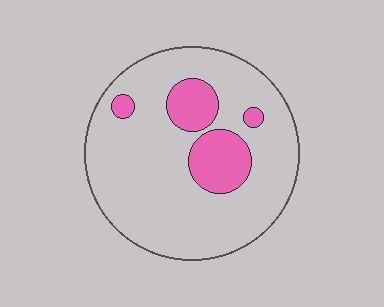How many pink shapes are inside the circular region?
4.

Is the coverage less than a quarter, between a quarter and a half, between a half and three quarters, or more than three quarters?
Less than a quarter.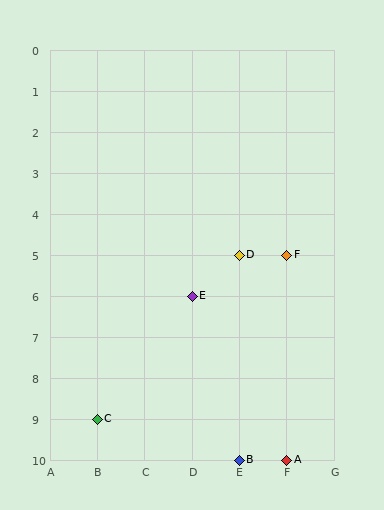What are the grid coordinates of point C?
Point C is at grid coordinates (B, 9).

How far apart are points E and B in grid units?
Points E and B are 1 column and 4 rows apart (about 4.1 grid units diagonally).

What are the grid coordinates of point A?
Point A is at grid coordinates (F, 10).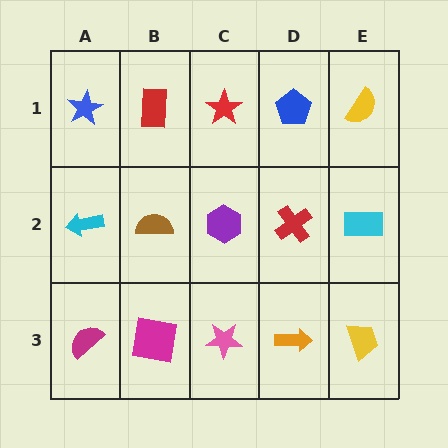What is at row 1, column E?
A yellow semicircle.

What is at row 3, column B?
A magenta square.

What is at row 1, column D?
A blue pentagon.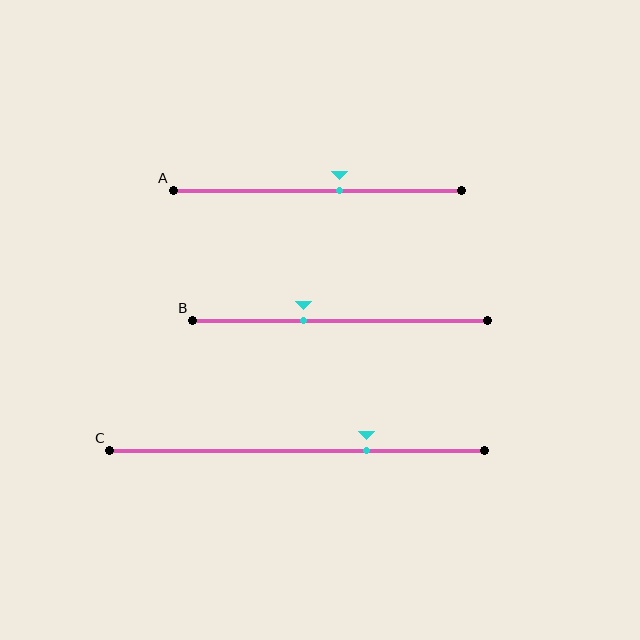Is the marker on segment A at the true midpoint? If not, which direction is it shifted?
No, the marker on segment A is shifted to the right by about 8% of the segment length.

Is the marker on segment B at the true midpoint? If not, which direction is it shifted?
No, the marker on segment B is shifted to the left by about 13% of the segment length.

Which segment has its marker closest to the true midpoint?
Segment A has its marker closest to the true midpoint.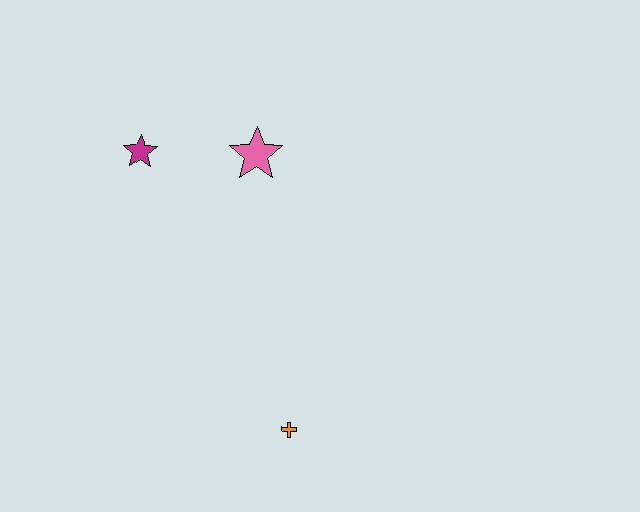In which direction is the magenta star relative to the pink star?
The magenta star is to the left of the pink star.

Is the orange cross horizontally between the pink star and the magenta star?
No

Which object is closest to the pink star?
The magenta star is closest to the pink star.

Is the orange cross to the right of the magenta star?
Yes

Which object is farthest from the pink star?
The orange cross is farthest from the pink star.